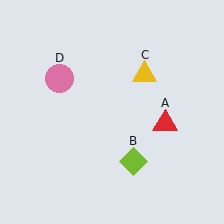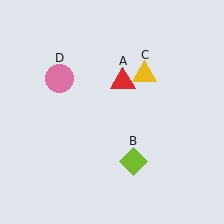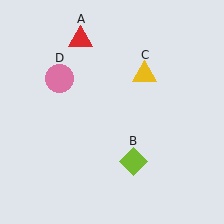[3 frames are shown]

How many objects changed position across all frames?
1 object changed position: red triangle (object A).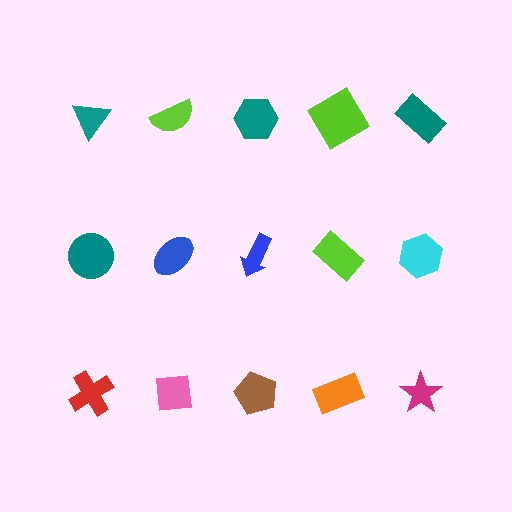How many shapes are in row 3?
5 shapes.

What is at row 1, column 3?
A teal hexagon.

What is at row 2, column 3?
A blue arrow.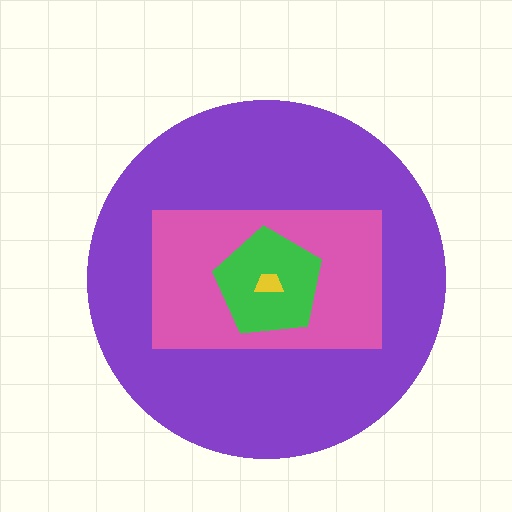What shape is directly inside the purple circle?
The pink rectangle.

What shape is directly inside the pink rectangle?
The green pentagon.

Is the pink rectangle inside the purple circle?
Yes.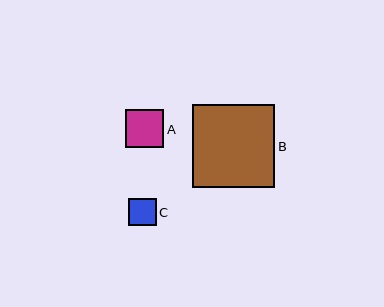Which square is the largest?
Square B is the largest with a size of approximately 82 pixels.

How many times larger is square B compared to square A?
Square B is approximately 2.2 times the size of square A.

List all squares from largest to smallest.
From largest to smallest: B, A, C.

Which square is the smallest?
Square C is the smallest with a size of approximately 28 pixels.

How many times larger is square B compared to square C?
Square B is approximately 3.0 times the size of square C.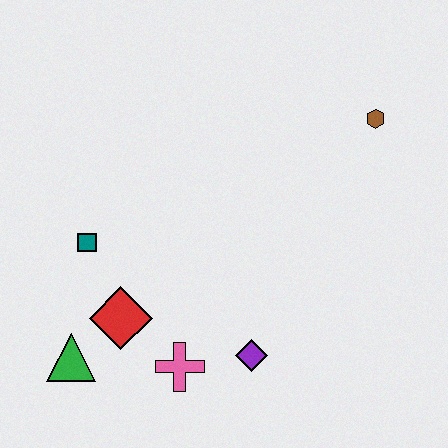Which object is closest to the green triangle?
The red diamond is closest to the green triangle.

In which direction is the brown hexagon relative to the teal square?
The brown hexagon is to the right of the teal square.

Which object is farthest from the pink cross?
The brown hexagon is farthest from the pink cross.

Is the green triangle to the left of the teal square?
Yes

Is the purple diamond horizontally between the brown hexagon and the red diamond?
Yes